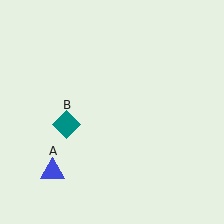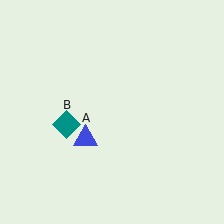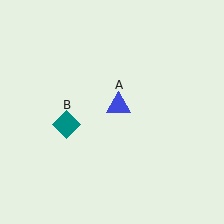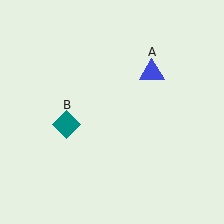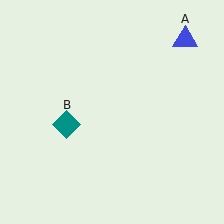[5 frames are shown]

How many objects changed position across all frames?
1 object changed position: blue triangle (object A).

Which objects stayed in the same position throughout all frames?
Teal diamond (object B) remained stationary.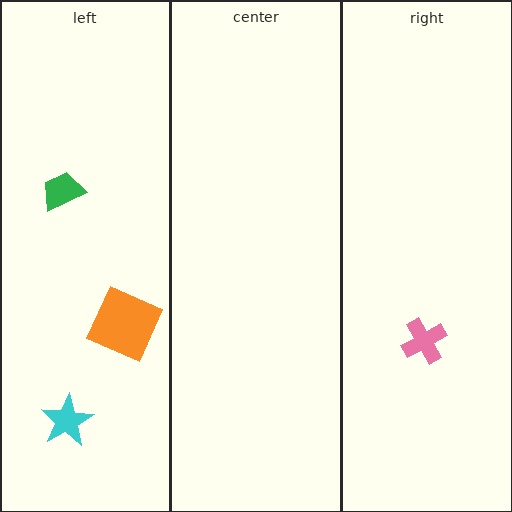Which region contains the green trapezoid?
The left region.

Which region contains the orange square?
The left region.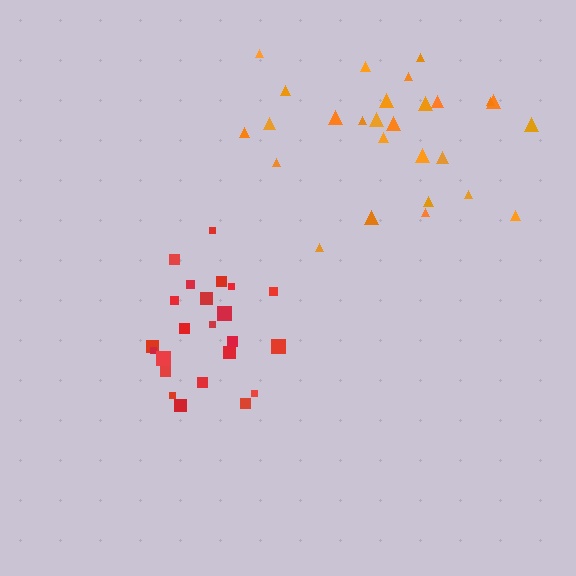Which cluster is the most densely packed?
Red.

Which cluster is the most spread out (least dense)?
Orange.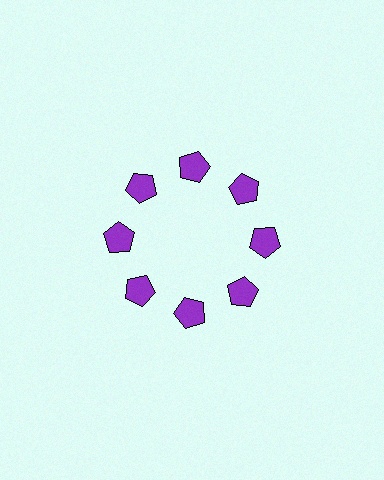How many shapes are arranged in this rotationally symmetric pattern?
There are 8 shapes, arranged in 8 groups of 1.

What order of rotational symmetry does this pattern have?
This pattern has 8-fold rotational symmetry.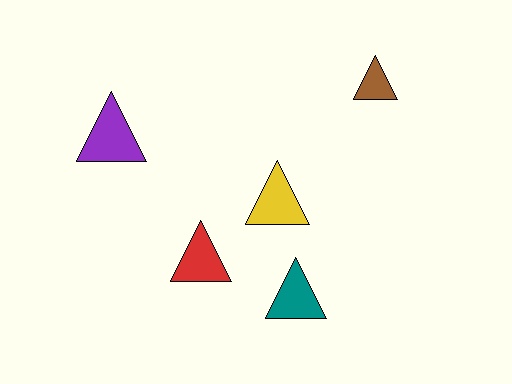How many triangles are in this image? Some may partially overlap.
There are 5 triangles.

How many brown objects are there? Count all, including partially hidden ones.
There is 1 brown object.